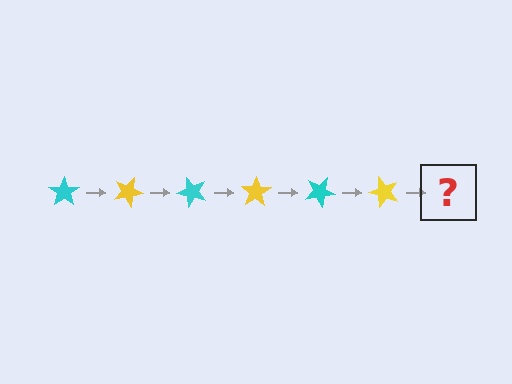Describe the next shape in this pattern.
It should be a cyan star, rotated 150 degrees from the start.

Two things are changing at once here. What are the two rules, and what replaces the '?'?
The two rules are that it rotates 25 degrees each step and the color cycles through cyan and yellow. The '?' should be a cyan star, rotated 150 degrees from the start.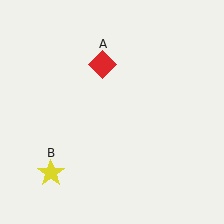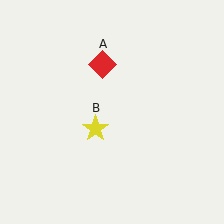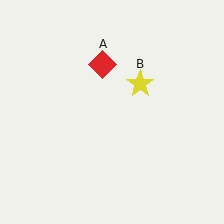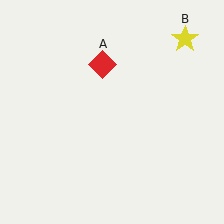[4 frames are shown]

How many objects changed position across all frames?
1 object changed position: yellow star (object B).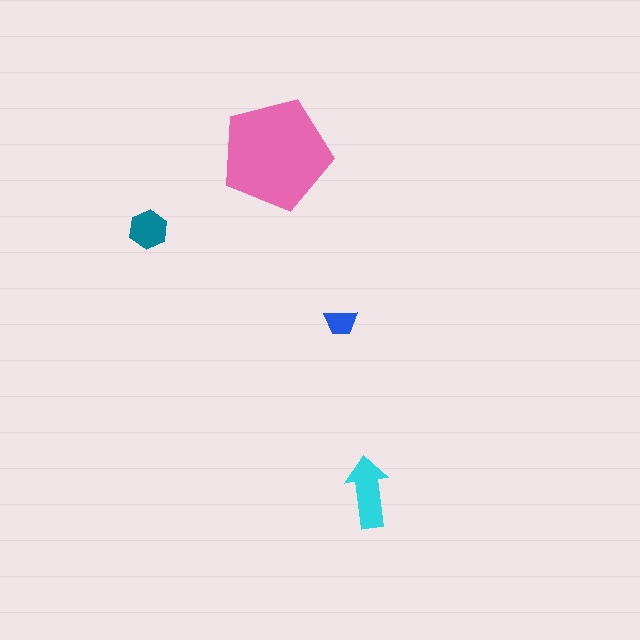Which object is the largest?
The pink pentagon.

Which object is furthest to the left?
The teal hexagon is leftmost.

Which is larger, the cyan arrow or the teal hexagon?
The cyan arrow.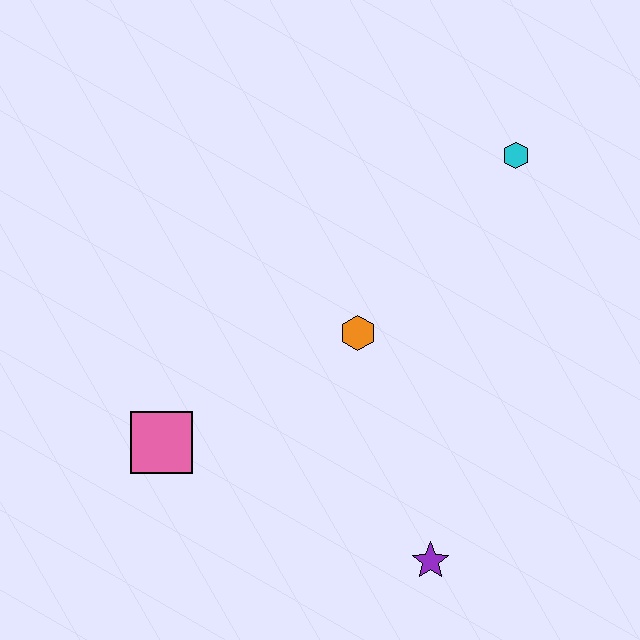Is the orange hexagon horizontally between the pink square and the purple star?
Yes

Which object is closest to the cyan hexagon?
The orange hexagon is closest to the cyan hexagon.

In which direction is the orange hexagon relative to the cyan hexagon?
The orange hexagon is below the cyan hexagon.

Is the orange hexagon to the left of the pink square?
No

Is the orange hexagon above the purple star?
Yes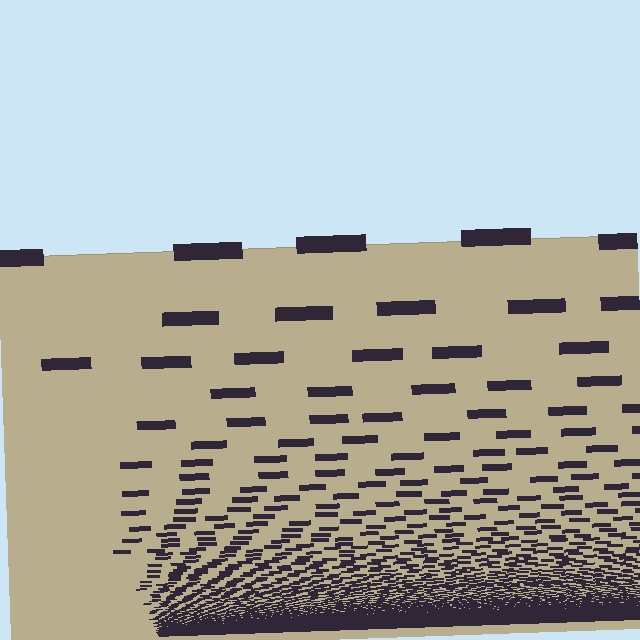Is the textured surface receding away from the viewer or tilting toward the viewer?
The surface appears to tilt toward the viewer. Texture elements get larger and sparser toward the top.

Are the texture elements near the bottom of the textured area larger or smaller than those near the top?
Smaller. The gradient is inverted — elements near the bottom are smaller and denser.